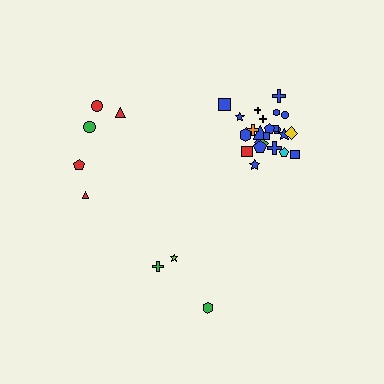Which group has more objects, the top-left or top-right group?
The top-right group.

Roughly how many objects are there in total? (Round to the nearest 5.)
Roughly 35 objects in total.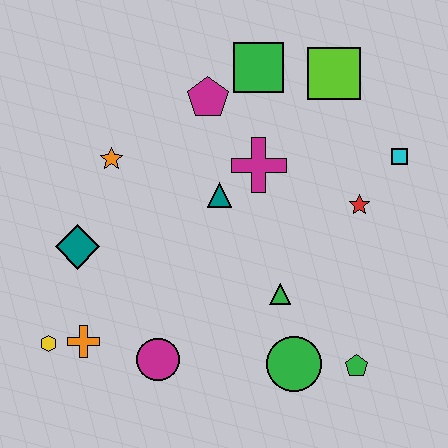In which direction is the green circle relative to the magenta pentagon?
The green circle is below the magenta pentagon.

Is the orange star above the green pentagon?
Yes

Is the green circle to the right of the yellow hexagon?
Yes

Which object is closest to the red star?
The cyan square is closest to the red star.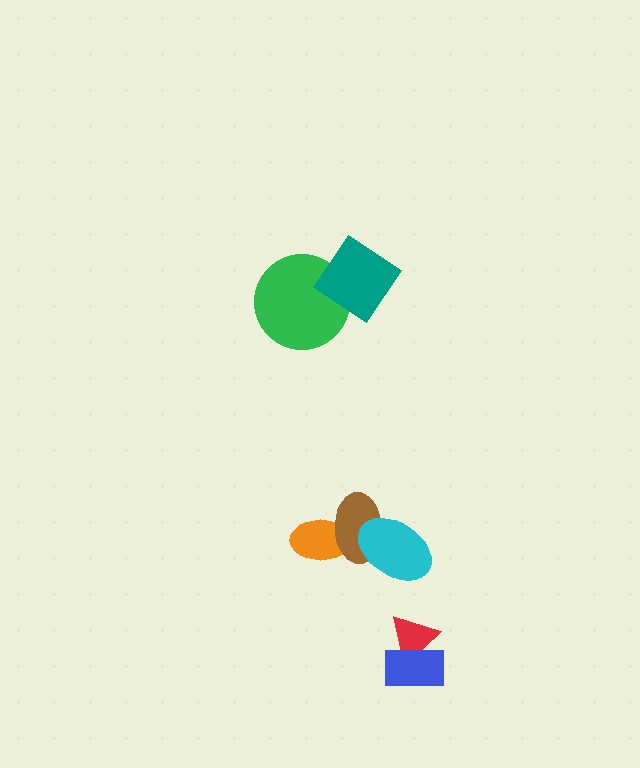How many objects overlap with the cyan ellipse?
1 object overlaps with the cyan ellipse.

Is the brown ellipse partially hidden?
Yes, it is partially covered by another shape.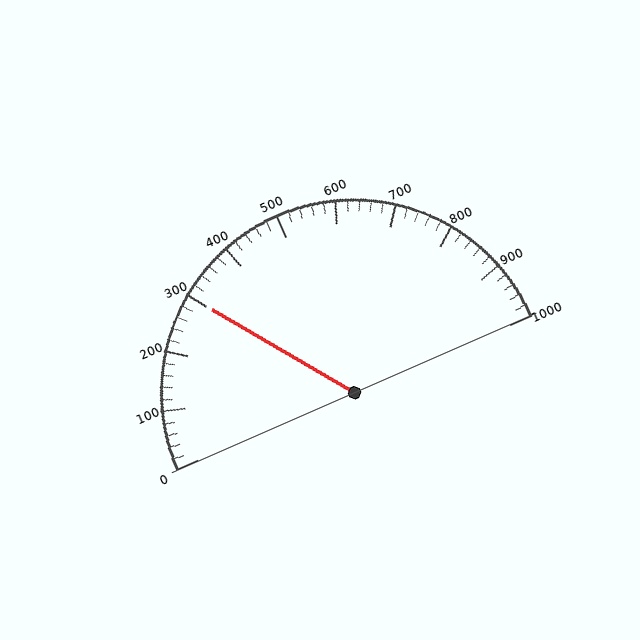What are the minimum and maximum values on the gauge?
The gauge ranges from 0 to 1000.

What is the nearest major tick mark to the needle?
The nearest major tick mark is 300.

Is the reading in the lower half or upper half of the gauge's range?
The reading is in the lower half of the range (0 to 1000).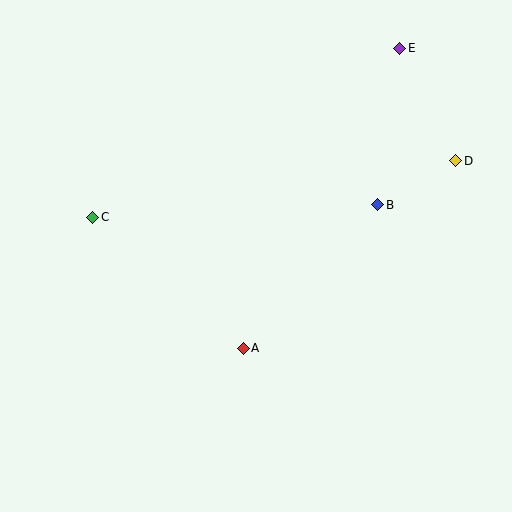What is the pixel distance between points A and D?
The distance between A and D is 283 pixels.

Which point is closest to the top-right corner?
Point E is closest to the top-right corner.